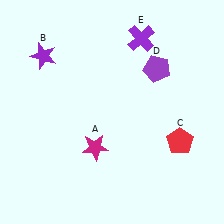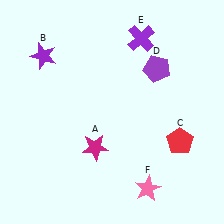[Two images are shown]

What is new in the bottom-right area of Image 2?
A pink star (F) was added in the bottom-right area of Image 2.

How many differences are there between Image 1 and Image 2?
There is 1 difference between the two images.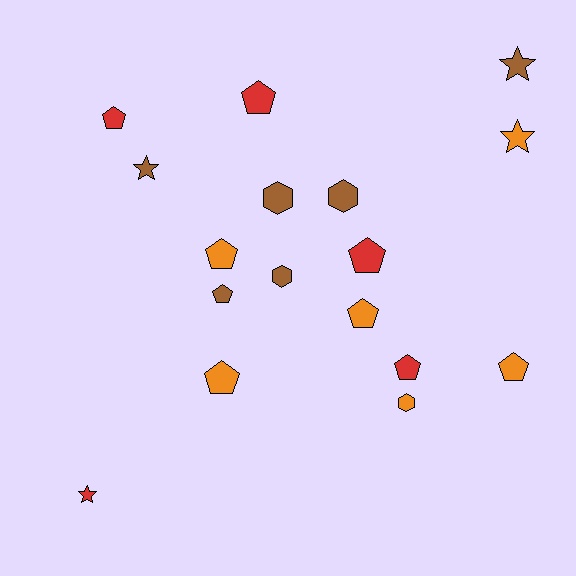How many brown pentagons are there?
There is 1 brown pentagon.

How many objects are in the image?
There are 17 objects.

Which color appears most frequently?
Brown, with 6 objects.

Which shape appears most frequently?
Pentagon, with 9 objects.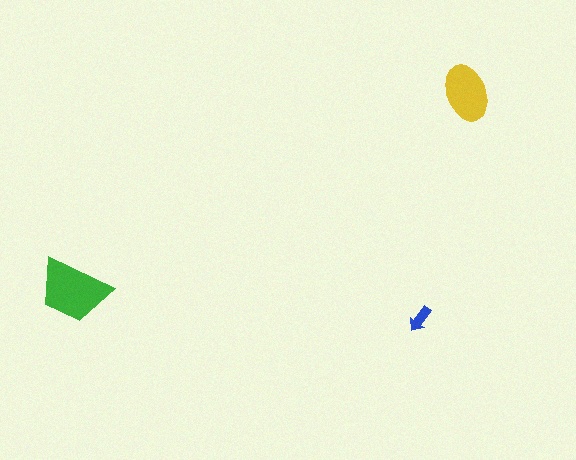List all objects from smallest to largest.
The blue arrow, the yellow ellipse, the green trapezoid.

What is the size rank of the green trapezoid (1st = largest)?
1st.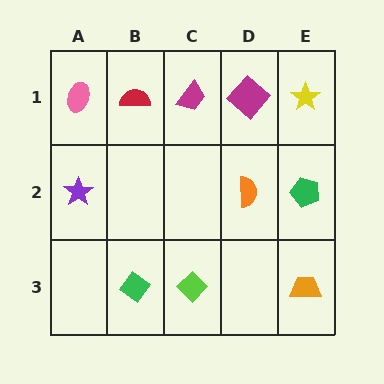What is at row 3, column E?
An orange trapezoid.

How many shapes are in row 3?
3 shapes.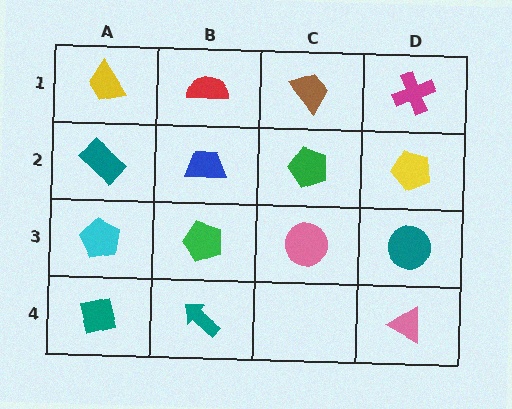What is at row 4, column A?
A teal square.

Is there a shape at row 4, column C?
No, that cell is empty.